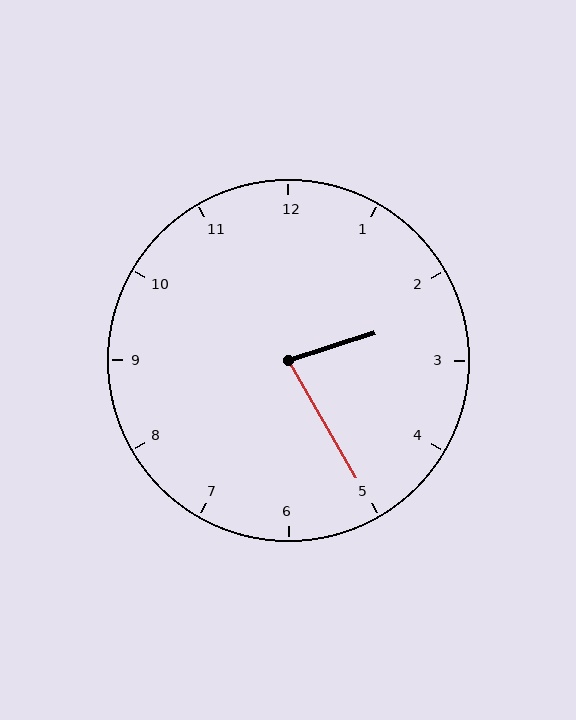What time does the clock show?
2:25.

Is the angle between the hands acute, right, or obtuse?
It is acute.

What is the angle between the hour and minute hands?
Approximately 78 degrees.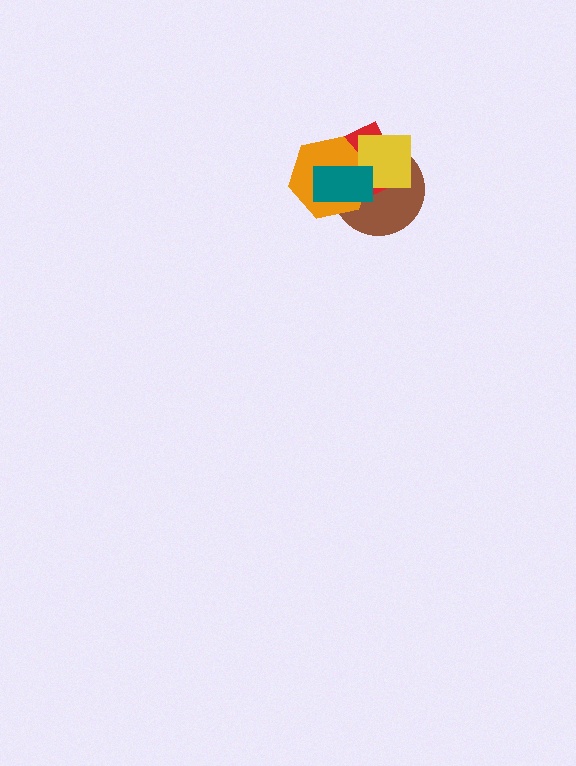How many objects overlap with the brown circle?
4 objects overlap with the brown circle.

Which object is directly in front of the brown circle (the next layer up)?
The red square is directly in front of the brown circle.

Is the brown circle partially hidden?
Yes, it is partially covered by another shape.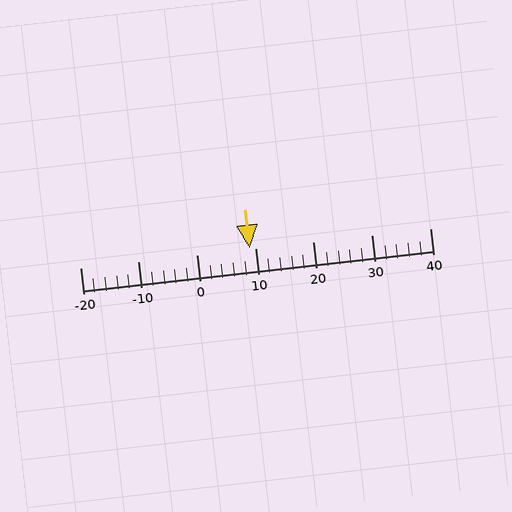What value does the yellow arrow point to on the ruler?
The yellow arrow points to approximately 9.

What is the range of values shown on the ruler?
The ruler shows values from -20 to 40.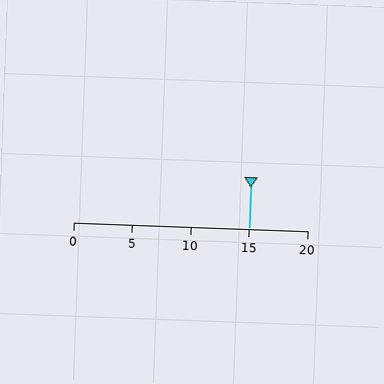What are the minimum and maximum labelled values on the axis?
The axis runs from 0 to 20.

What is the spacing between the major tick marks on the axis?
The major ticks are spaced 5 apart.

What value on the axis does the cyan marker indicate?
The marker indicates approximately 15.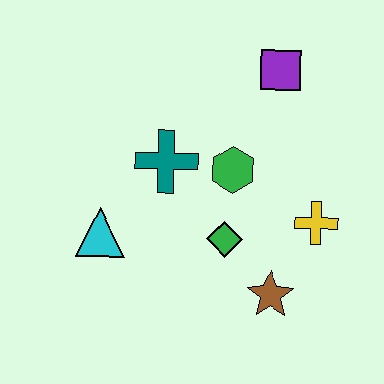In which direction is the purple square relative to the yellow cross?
The purple square is above the yellow cross.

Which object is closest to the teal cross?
The green hexagon is closest to the teal cross.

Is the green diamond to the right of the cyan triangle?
Yes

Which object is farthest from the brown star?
The purple square is farthest from the brown star.